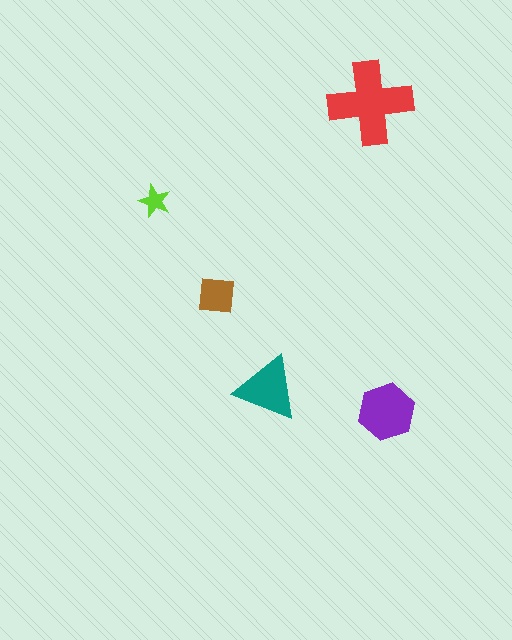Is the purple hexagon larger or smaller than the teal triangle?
Larger.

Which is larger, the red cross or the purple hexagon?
The red cross.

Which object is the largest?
The red cross.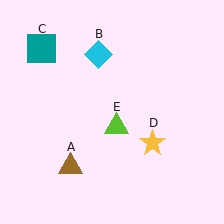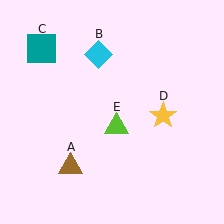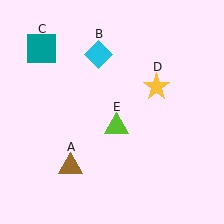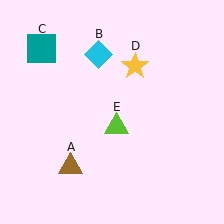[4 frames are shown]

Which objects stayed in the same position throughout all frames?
Brown triangle (object A) and cyan diamond (object B) and teal square (object C) and lime triangle (object E) remained stationary.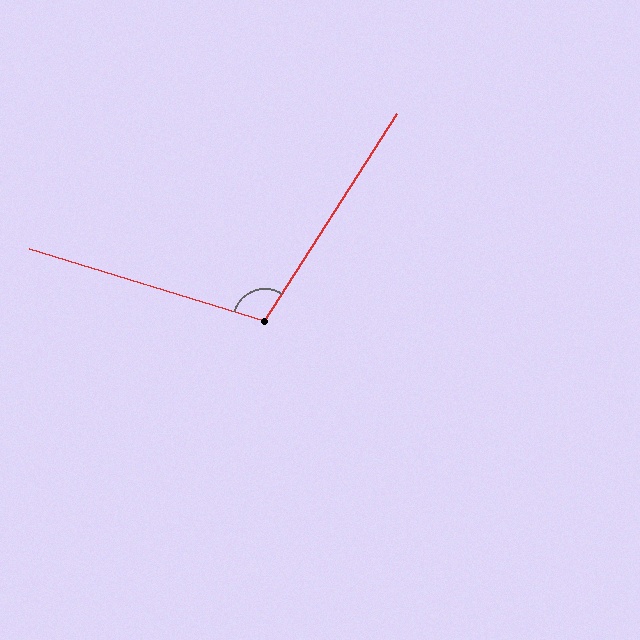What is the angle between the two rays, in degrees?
Approximately 105 degrees.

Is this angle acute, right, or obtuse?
It is obtuse.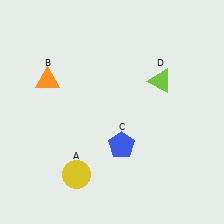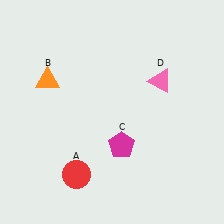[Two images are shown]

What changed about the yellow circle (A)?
In Image 1, A is yellow. In Image 2, it changed to red.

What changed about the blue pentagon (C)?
In Image 1, C is blue. In Image 2, it changed to magenta.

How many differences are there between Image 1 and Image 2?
There are 3 differences between the two images.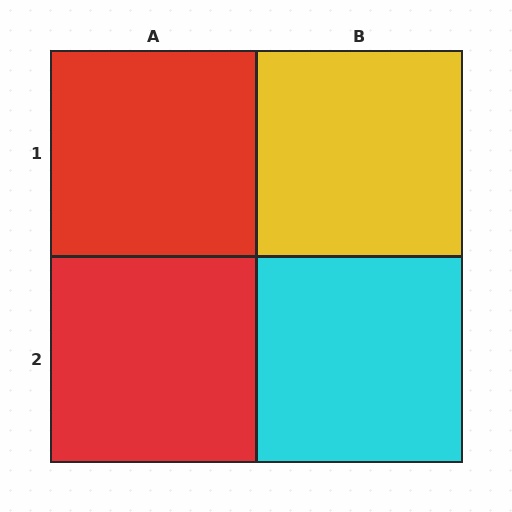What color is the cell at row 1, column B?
Yellow.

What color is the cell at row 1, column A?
Red.